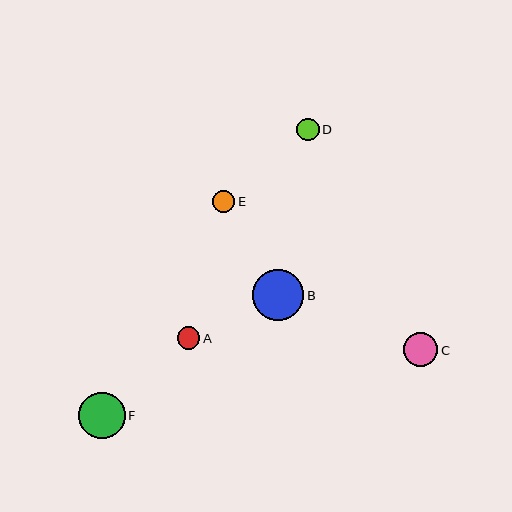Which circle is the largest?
Circle B is the largest with a size of approximately 51 pixels.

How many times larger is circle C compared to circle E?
Circle C is approximately 1.5 times the size of circle E.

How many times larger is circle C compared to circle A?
Circle C is approximately 1.5 times the size of circle A.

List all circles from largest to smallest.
From largest to smallest: B, F, C, A, D, E.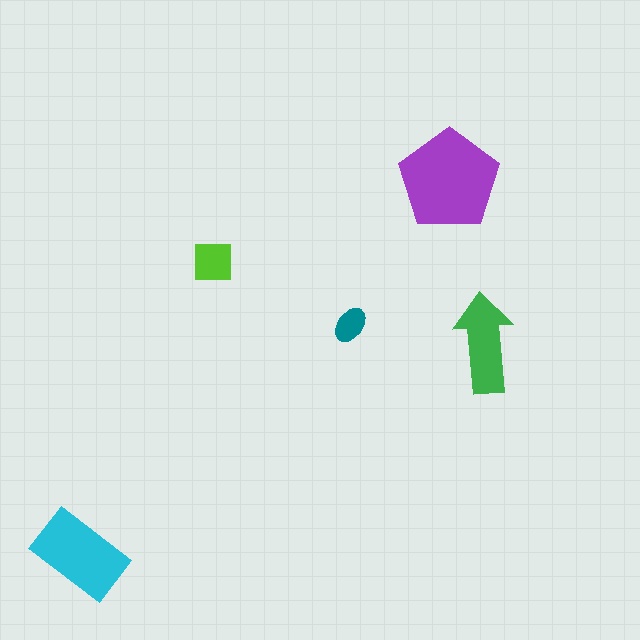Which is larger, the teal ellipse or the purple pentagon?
The purple pentagon.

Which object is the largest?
The purple pentagon.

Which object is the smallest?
The teal ellipse.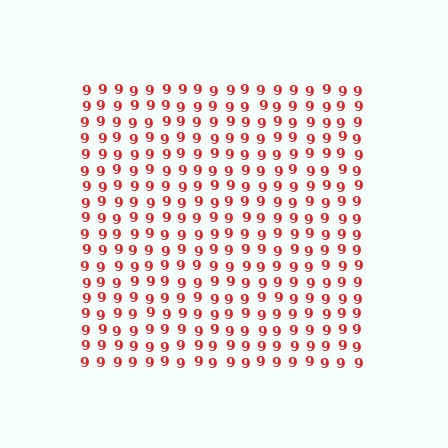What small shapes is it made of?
It is made of small digit 9's.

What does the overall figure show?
The overall figure shows a square.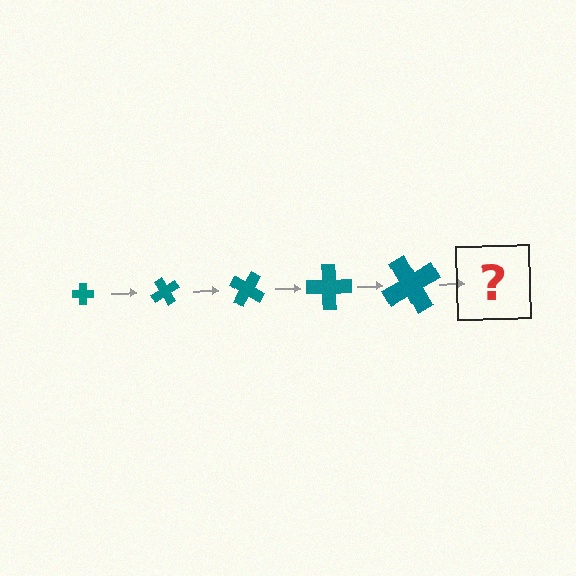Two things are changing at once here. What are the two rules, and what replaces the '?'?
The two rules are that the cross grows larger each step and it rotates 60 degrees each step. The '?' should be a cross, larger than the previous one and rotated 300 degrees from the start.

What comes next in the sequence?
The next element should be a cross, larger than the previous one and rotated 300 degrees from the start.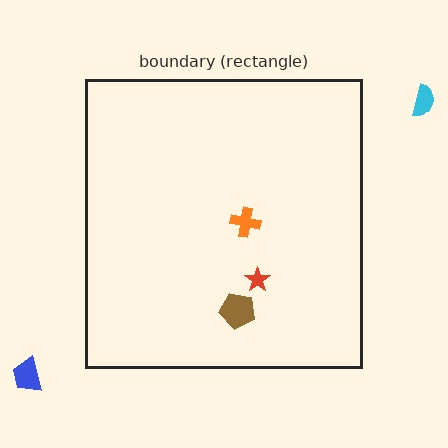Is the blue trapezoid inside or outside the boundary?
Outside.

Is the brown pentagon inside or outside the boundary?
Inside.